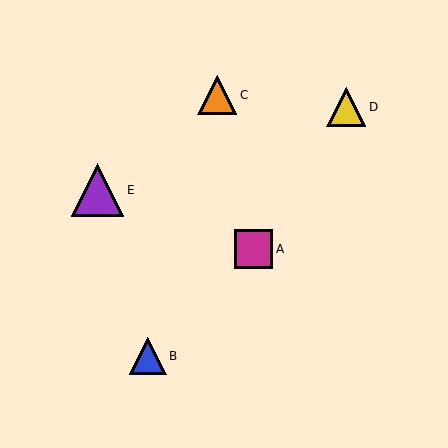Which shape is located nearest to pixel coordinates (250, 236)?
The magenta square (labeled A) at (254, 249) is nearest to that location.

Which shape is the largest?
The purple triangle (labeled E) is the largest.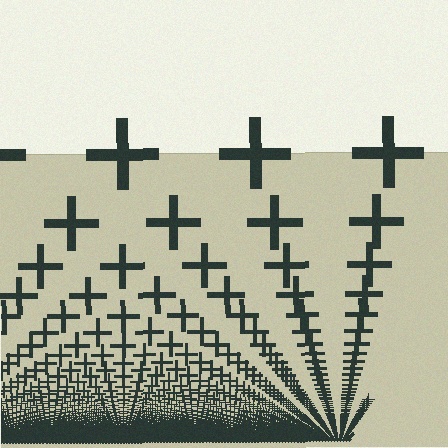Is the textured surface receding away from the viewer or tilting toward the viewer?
The surface appears to tilt toward the viewer. Texture elements get larger and sparser toward the top.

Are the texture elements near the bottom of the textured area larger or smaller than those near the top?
Smaller. The gradient is inverted — elements near the bottom are smaller and denser.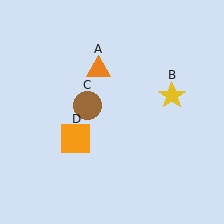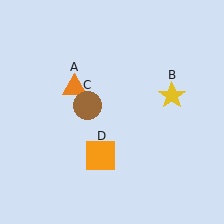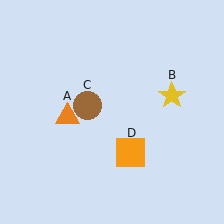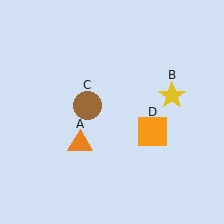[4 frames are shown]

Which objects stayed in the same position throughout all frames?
Yellow star (object B) and brown circle (object C) remained stationary.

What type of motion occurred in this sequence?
The orange triangle (object A), orange square (object D) rotated counterclockwise around the center of the scene.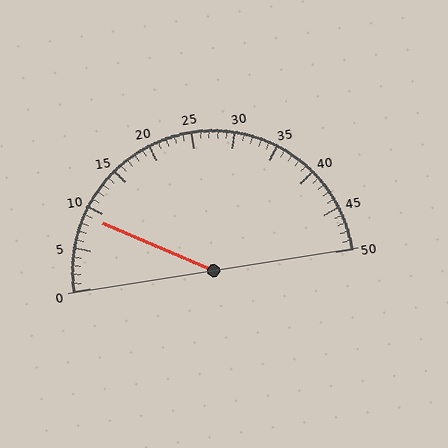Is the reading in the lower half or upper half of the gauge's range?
The reading is in the lower half of the range (0 to 50).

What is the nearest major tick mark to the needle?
The nearest major tick mark is 10.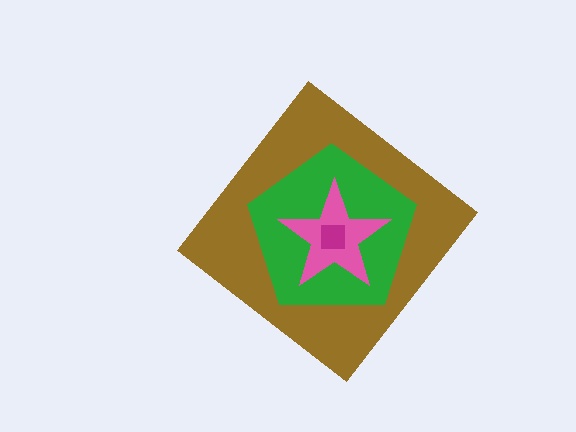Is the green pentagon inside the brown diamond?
Yes.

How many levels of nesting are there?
4.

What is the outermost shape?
The brown diamond.